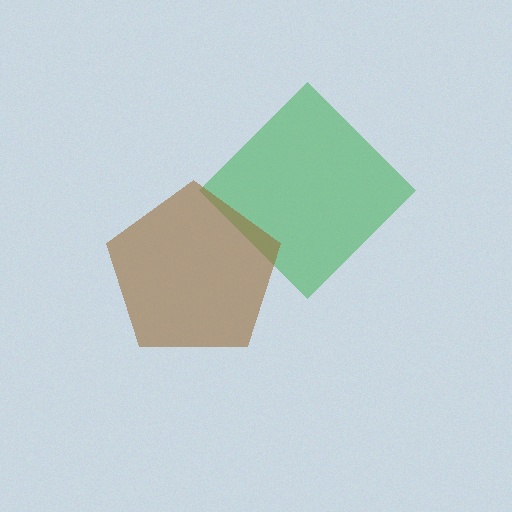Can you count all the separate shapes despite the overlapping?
Yes, there are 2 separate shapes.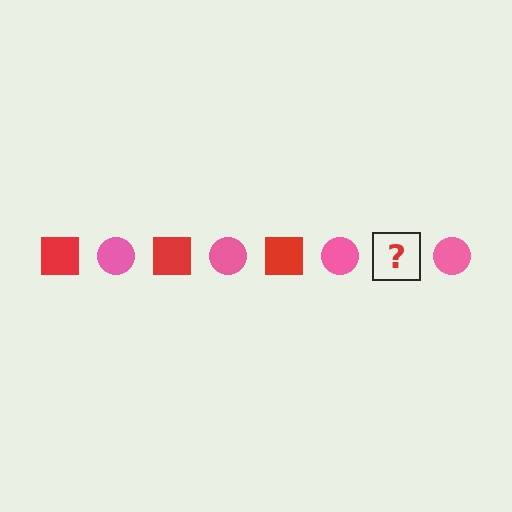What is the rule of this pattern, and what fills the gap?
The rule is that the pattern alternates between red square and pink circle. The gap should be filled with a red square.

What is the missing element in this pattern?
The missing element is a red square.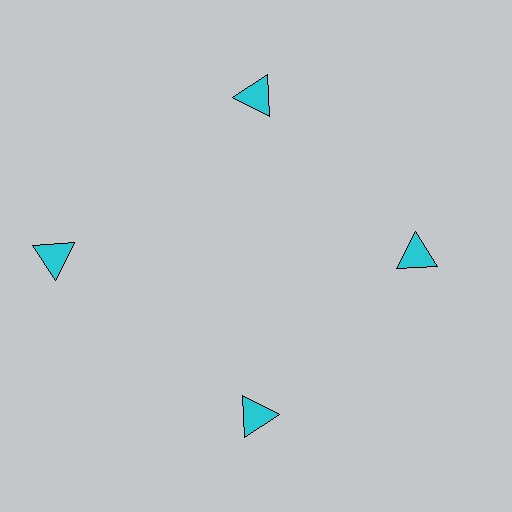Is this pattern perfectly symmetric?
No. The 4 cyan triangles are arranged in a ring, but one element near the 9 o'clock position is pushed outward from the center, breaking the 4-fold rotational symmetry.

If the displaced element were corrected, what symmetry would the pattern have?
It would have 4-fold rotational symmetry — the pattern would map onto itself every 90 degrees.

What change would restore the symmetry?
The symmetry would be restored by moving it inward, back onto the ring so that all 4 triangles sit at equal angles and equal distance from the center.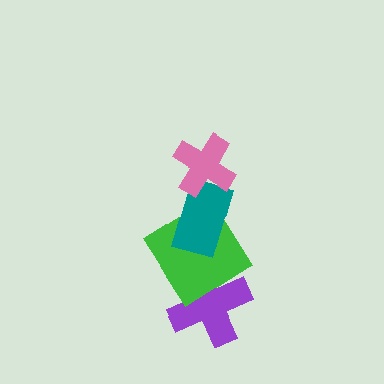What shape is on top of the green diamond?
The teal rectangle is on top of the green diamond.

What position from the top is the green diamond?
The green diamond is 3rd from the top.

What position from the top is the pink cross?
The pink cross is 1st from the top.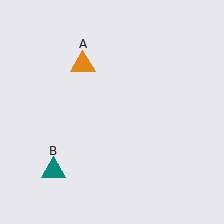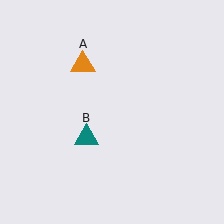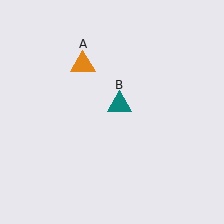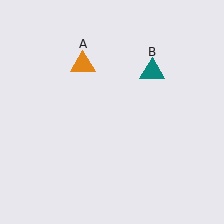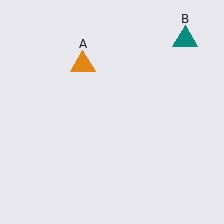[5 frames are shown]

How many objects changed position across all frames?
1 object changed position: teal triangle (object B).